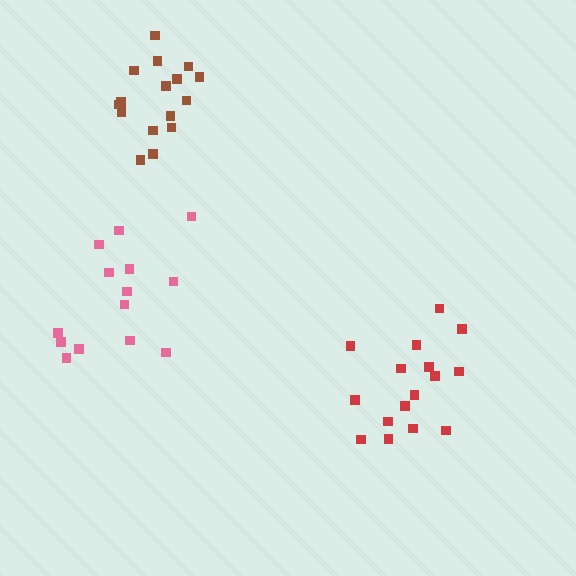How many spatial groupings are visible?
There are 3 spatial groupings.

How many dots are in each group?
Group 1: 16 dots, Group 2: 14 dots, Group 3: 16 dots (46 total).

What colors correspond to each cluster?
The clusters are colored: brown, pink, red.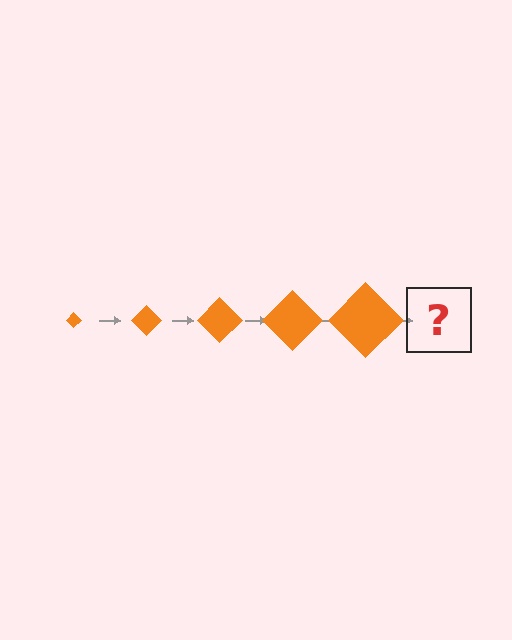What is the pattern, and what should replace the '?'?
The pattern is that the diamond gets progressively larger each step. The '?' should be an orange diamond, larger than the previous one.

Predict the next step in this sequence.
The next step is an orange diamond, larger than the previous one.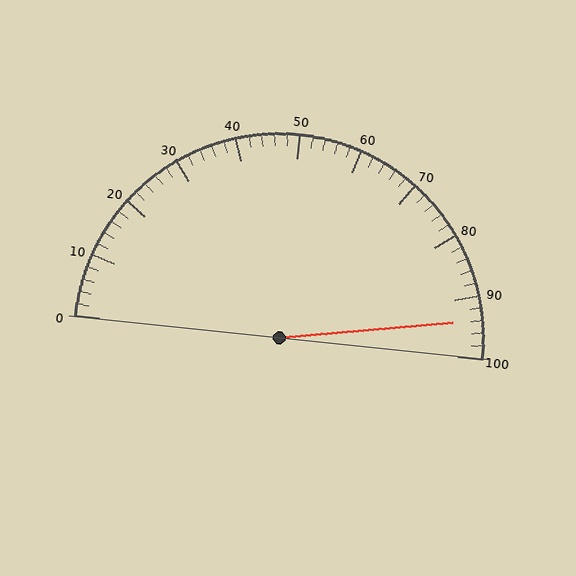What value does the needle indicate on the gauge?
The needle indicates approximately 94.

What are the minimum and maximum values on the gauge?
The gauge ranges from 0 to 100.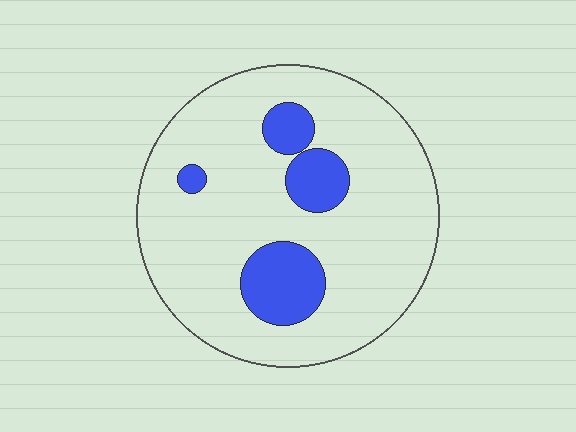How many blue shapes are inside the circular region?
4.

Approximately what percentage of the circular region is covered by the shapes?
Approximately 15%.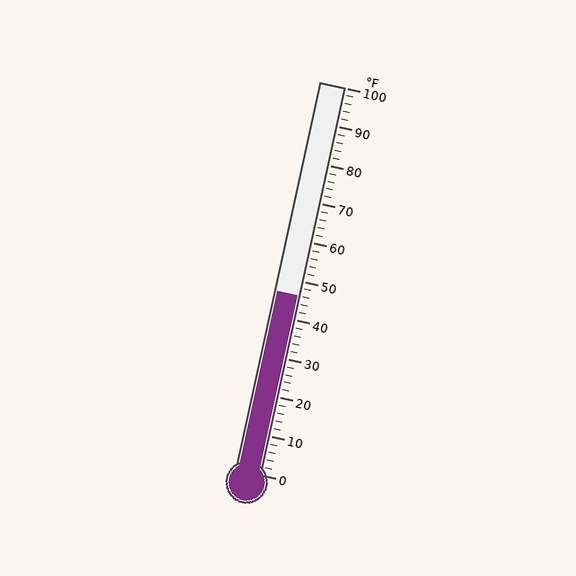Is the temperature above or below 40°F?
The temperature is above 40°F.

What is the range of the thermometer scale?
The thermometer scale ranges from 0°F to 100°F.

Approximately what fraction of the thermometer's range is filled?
The thermometer is filled to approximately 45% of its range.